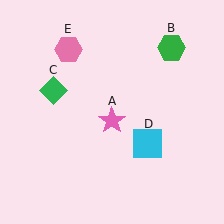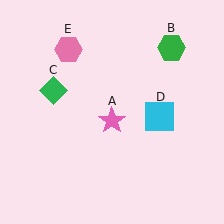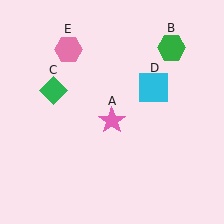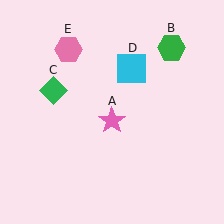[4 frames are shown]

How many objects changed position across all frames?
1 object changed position: cyan square (object D).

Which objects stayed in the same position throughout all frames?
Pink star (object A) and green hexagon (object B) and green diamond (object C) and pink hexagon (object E) remained stationary.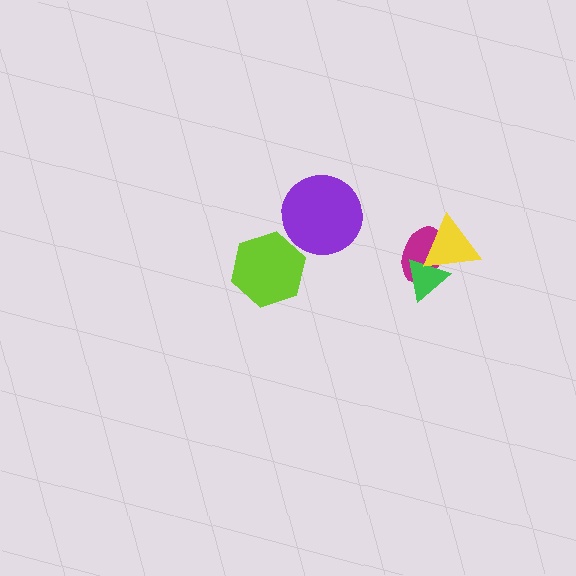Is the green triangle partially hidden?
Yes, it is partially covered by another shape.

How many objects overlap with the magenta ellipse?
2 objects overlap with the magenta ellipse.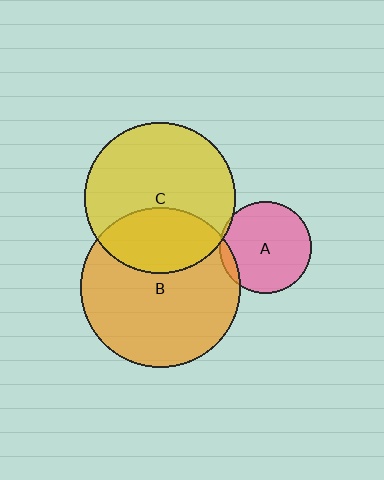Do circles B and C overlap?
Yes.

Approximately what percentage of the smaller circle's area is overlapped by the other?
Approximately 35%.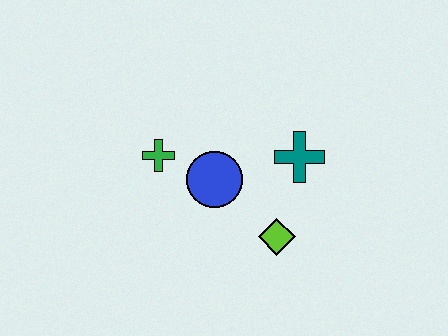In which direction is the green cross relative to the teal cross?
The green cross is to the left of the teal cross.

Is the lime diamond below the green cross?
Yes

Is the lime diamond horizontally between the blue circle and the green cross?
No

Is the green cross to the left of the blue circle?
Yes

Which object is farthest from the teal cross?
The green cross is farthest from the teal cross.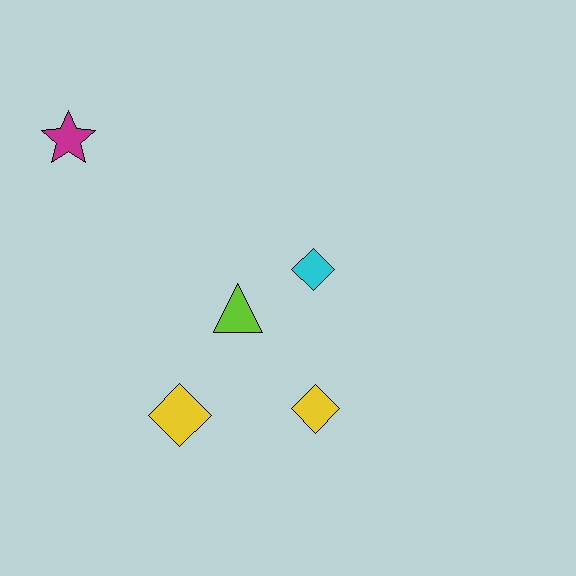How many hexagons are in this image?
There are no hexagons.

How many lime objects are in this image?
There is 1 lime object.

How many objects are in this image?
There are 5 objects.